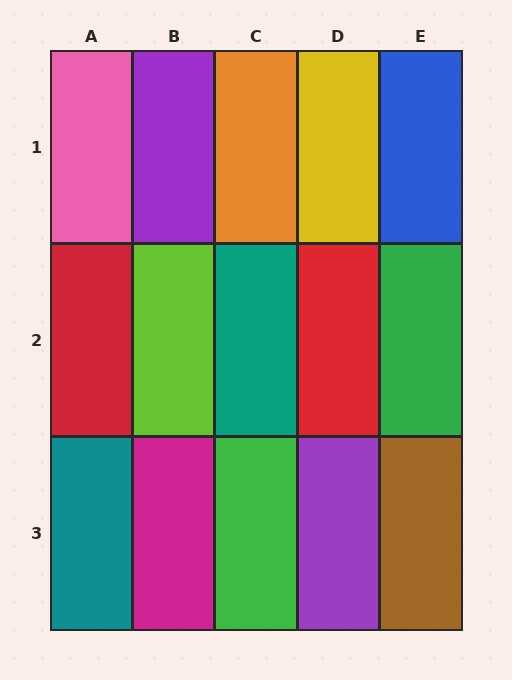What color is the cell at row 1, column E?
Blue.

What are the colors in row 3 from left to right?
Teal, magenta, green, purple, brown.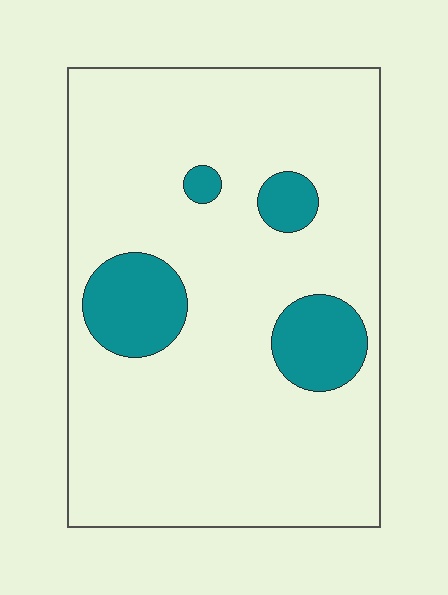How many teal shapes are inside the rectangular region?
4.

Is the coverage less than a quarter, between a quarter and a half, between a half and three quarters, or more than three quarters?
Less than a quarter.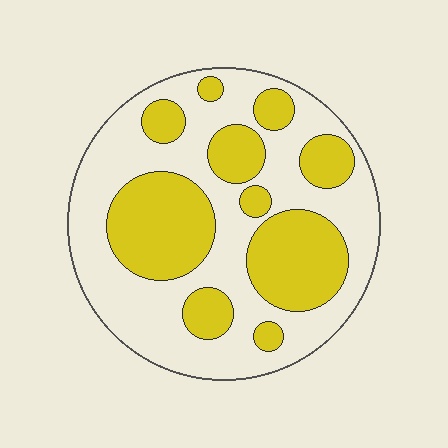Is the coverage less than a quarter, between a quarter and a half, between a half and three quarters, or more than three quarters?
Between a quarter and a half.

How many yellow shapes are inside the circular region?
10.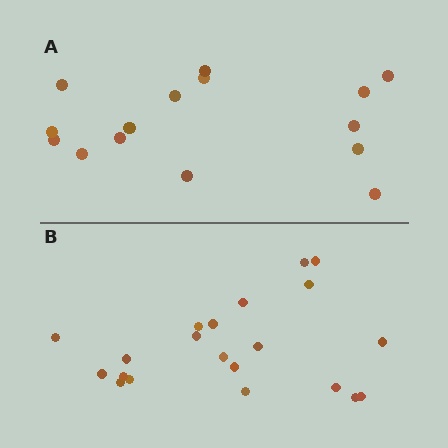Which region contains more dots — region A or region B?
Region B (the bottom region) has more dots.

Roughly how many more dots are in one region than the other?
Region B has about 6 more dots than region A.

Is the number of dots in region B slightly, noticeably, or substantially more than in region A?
Region B has noticeably more, but not dramatically so. The ratio is roughly 1.4 to 1.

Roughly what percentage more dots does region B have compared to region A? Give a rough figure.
About 40% more.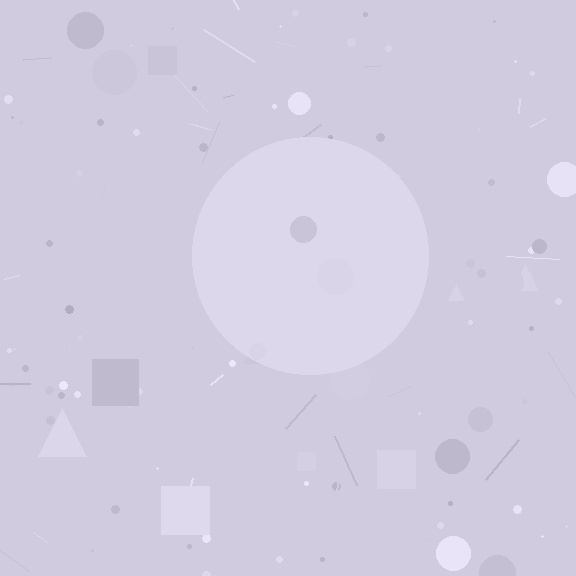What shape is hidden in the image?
A circle is hidden in the image.